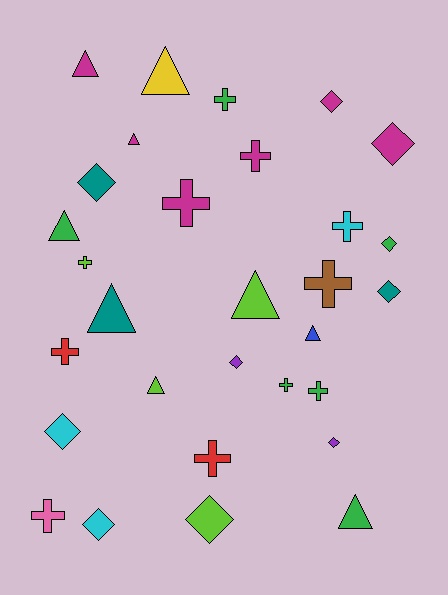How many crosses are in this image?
There are 11 crosses.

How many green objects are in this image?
There are 6 green objects.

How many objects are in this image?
There are 30 objects.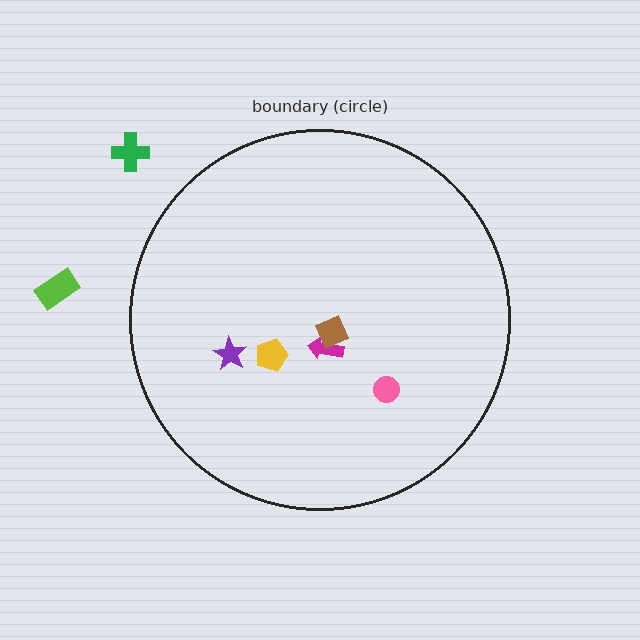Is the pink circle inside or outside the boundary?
Inside.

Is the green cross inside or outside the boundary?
Outside.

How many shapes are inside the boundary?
5 inside, 2 outside.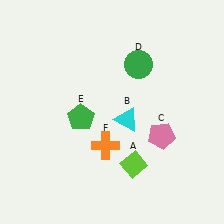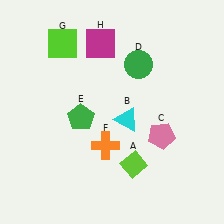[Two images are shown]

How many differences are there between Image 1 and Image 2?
There are 2 differences between the two images.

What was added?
A lime square (G), a magenta square (H) were added in Image 2.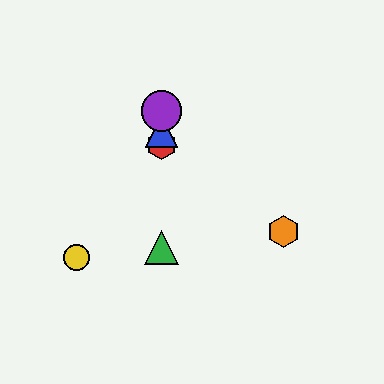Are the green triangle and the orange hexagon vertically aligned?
No, the green triangle is at x≈161 and the orange hexagon is at x≈283.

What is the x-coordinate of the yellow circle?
The yellow circle is at x≈77.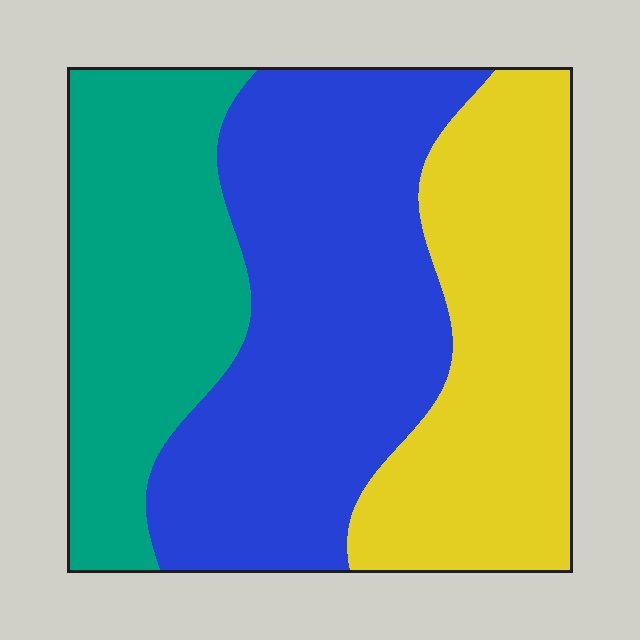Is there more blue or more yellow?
Blue.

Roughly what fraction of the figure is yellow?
Yellow takes up between a sixth and a third of the figure.